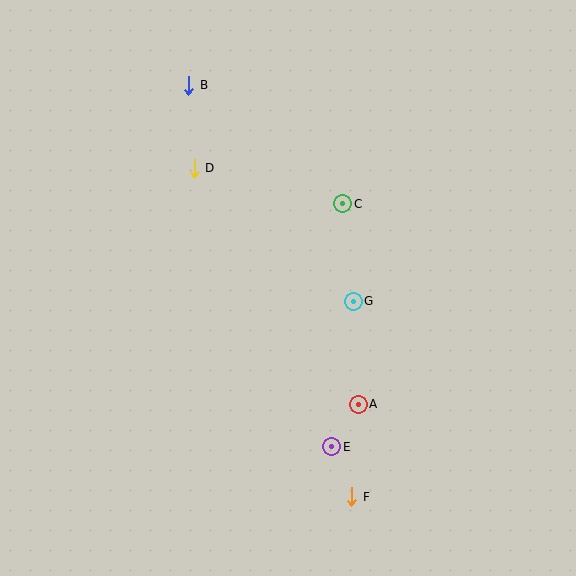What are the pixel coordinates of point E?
Point E is at (332, 447).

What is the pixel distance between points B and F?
The distance between B and F is 443 pixels.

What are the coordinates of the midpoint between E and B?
The midpoint between E and B is at (260, 266).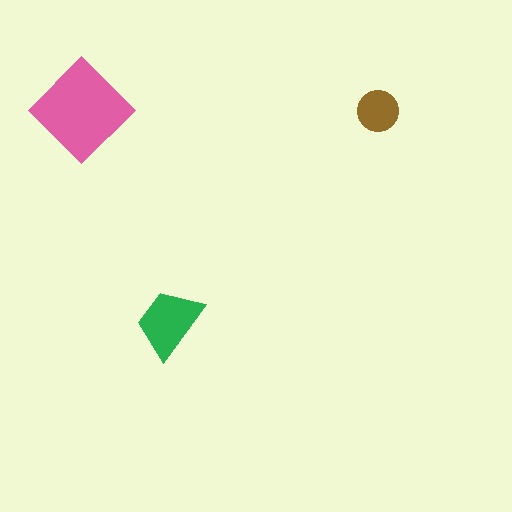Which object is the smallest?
The brown circle.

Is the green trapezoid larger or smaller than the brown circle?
Larger.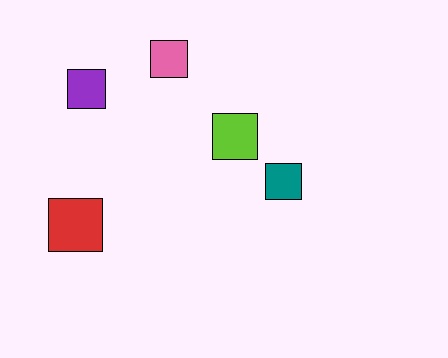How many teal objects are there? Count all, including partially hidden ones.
There is 1 teal object.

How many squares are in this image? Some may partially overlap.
There are 5 squares.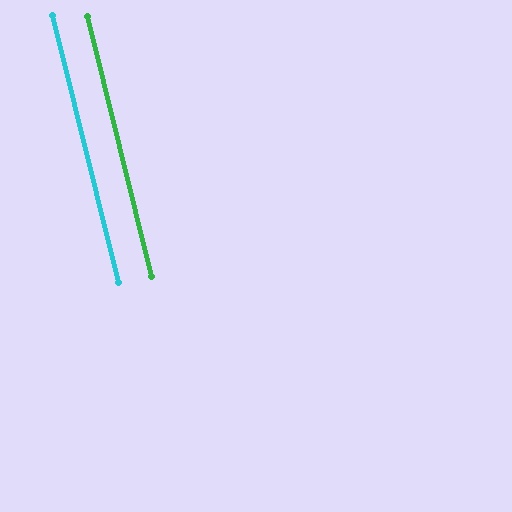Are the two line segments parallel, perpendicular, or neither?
Parallel — their directions differ by only 0.1°.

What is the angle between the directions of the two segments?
Approximately 0 degrees.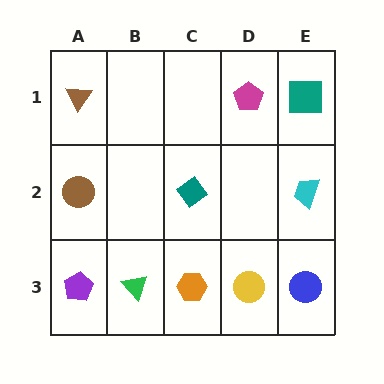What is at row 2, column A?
A brown circle.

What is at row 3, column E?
A blue circle.